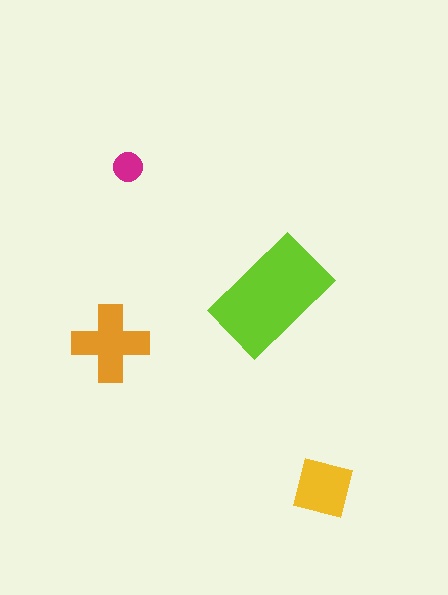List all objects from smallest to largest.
The magenta circle, the yellow square, the orange cross, the lime rectangle.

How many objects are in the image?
There are 4 objects in the image.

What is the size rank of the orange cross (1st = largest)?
2nd.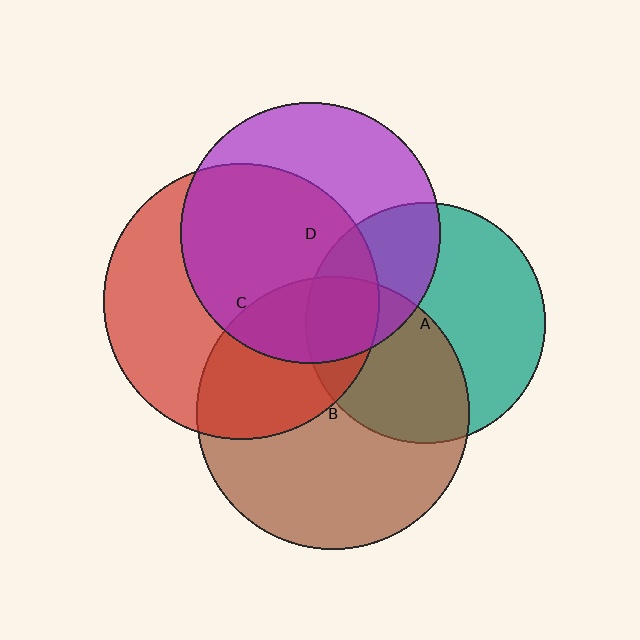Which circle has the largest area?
Circle C (red).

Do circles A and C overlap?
Yes.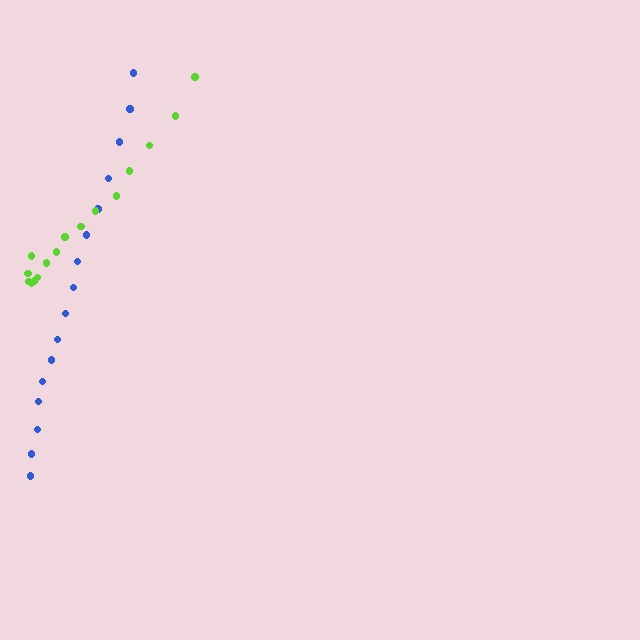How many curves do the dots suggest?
There are 2 distinct paths.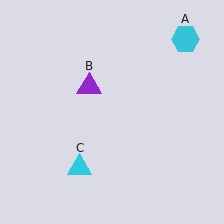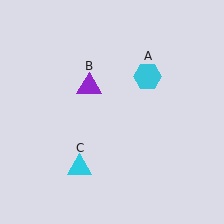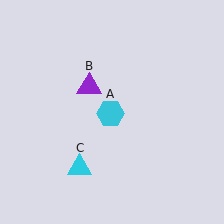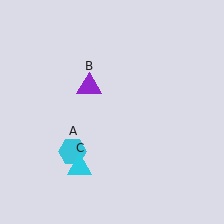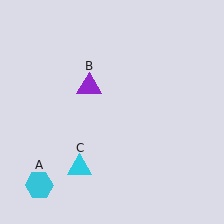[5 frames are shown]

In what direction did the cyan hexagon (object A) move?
The cyan hexagon (object A) moved down and to the left.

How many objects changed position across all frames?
1 object changed position: cyan hexagon (object A).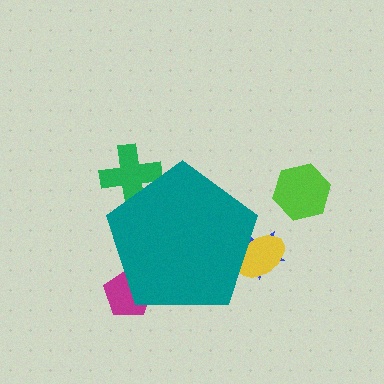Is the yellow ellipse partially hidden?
Yes, the yellow ellipse is partially hidden behind the teal pentagon.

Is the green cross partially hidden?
Yes, the green cross is partially hidden behind the teal pentagon.